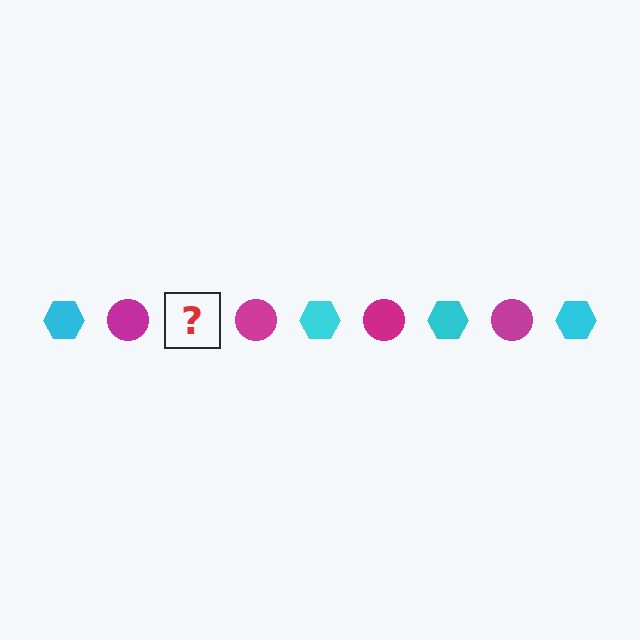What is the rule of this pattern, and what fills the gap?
The rule is that the pattern alternates between cyan hexagon and magenta circle. The gap should be filled with a cyan hexagon.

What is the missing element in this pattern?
The missing element is a cyan hexagon.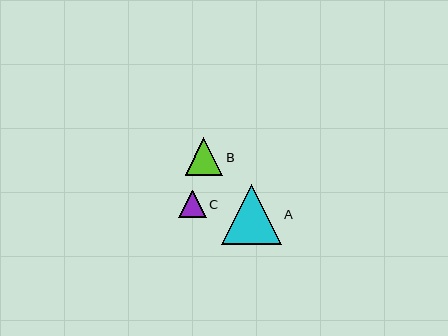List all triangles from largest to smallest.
From largest to smallest: A, B, C.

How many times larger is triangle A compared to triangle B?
Triangle A is approximately 1.6 times the size of triangle B.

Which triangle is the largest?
Triangle A is the largest with a size of approximately 60 pixels.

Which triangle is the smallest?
Triangle C is the smallest with a size of approximately 27 pixels.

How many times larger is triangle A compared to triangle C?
Triangle A is approximately 2.2 times the size of triangle C.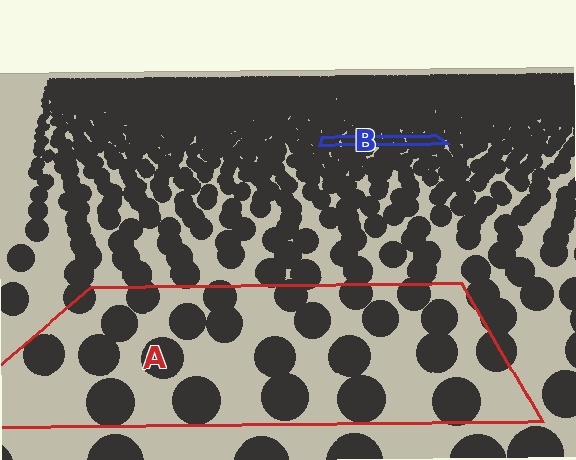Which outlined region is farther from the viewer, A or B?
Region B is farther from the viewer — the texture elements inside it appear smaller and more densely packed.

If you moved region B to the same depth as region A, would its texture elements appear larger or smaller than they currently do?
They would appear larger. At a closer depth, the same texture elements are projected at a bigger on-screen size.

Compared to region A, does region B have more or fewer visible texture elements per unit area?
Region B has more texture elements per unit area — they are packed more densely because it is farther away.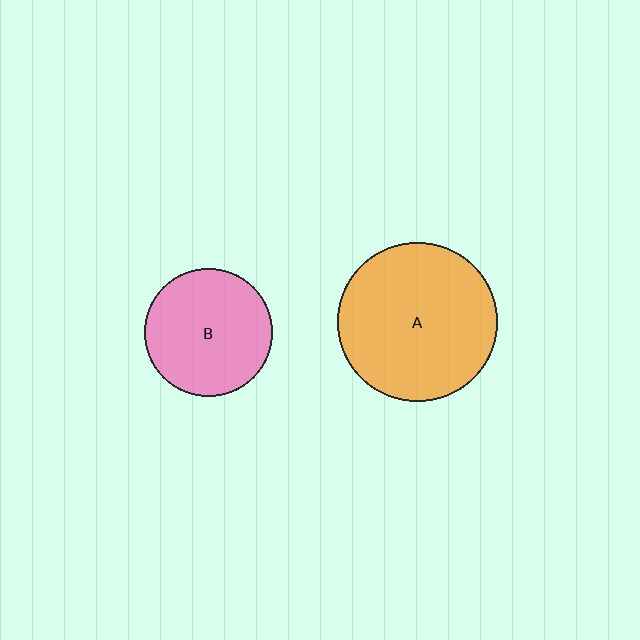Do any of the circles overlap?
No, none of the circles overlap.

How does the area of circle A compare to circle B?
Approximately 1.5 times.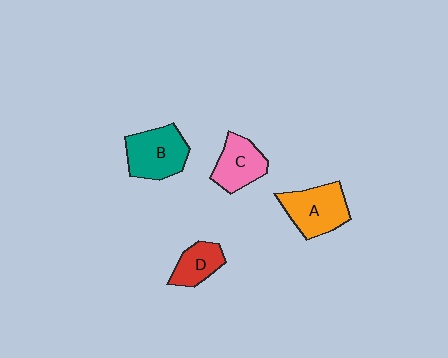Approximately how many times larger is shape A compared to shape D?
Approximately 1.6 times.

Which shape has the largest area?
Shape B (teal).